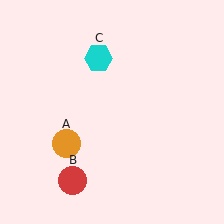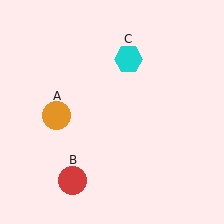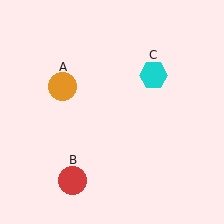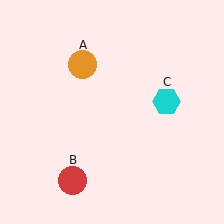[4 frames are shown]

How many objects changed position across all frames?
2 objects changed position: orange circle (object A), cyan hexagon (object C).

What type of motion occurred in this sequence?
The orange circle (object A), cyan hexagon (object C) rotated clockwise around the center of the scene.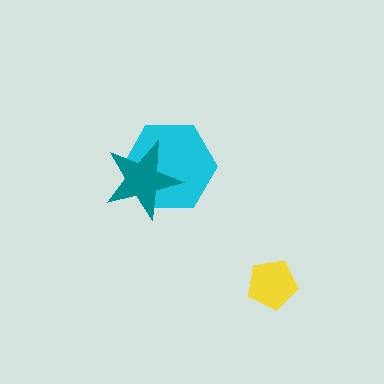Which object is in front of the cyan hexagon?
The teal star is in front of the cyan hexagon.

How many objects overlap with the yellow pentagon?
0 objects overlap with the yellow pentagon.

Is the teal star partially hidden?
No, no other shape covers it.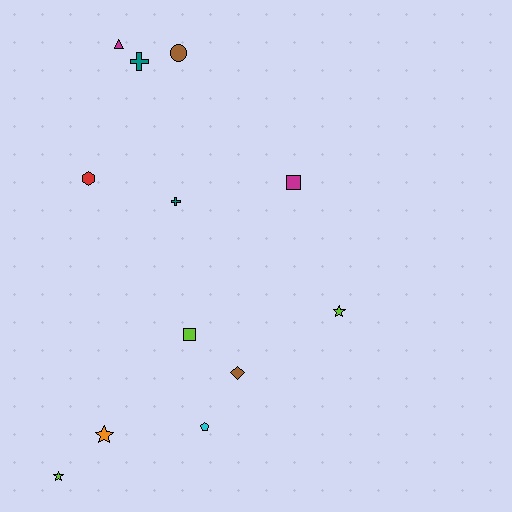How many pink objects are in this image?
There are no pink objects.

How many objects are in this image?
There are 12 objects.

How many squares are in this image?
There are 2 squares.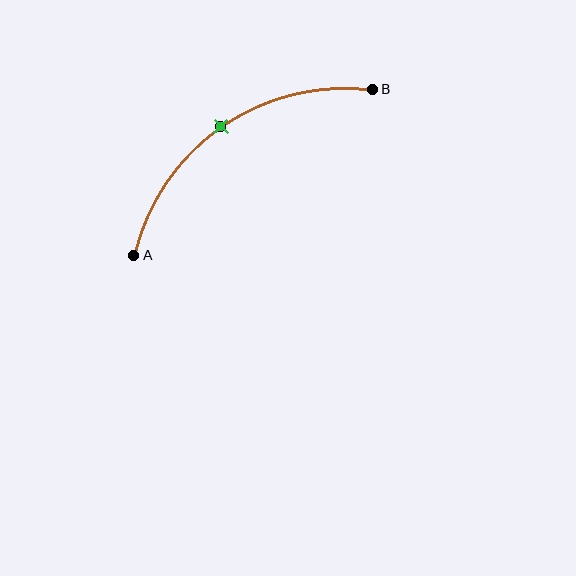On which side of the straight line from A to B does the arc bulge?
The arc bulges above and to the left of the straight line connecting A and B.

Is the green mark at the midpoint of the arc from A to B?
Yes. The green mark lies on the arc at equal arc-length from both A and B — it is the arc midpoint.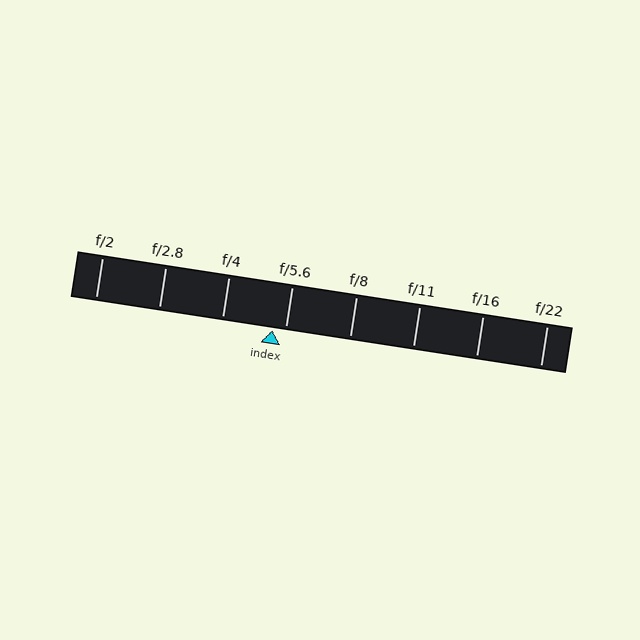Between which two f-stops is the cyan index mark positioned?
The index mark is between f/4 and f/5.6.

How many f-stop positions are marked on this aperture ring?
There are 8 f-stop positions marked.